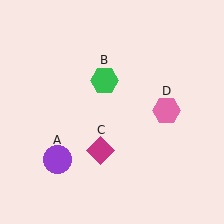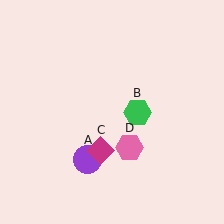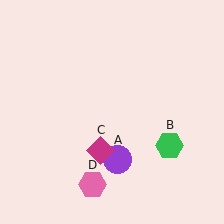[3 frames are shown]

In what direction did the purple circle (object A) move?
The purple circle (object A) moved right.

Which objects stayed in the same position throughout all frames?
Magenta diamond (object C) remained stationary.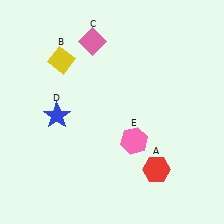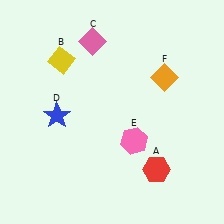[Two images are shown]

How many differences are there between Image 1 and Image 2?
There is 1 difference between the two images.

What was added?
An orange diamond (F) was added in Image 2.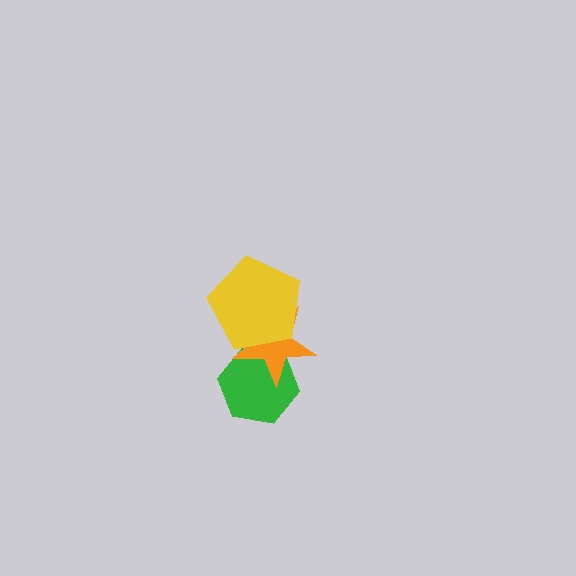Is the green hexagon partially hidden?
Yes, it is partially covered by another shape.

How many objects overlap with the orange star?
2 objects overlap with the orange star.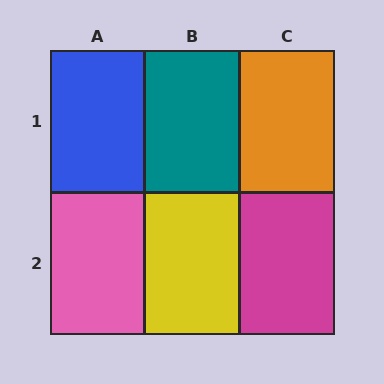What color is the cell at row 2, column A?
Pink.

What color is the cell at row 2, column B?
Yellow.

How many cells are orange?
1 cell is orange.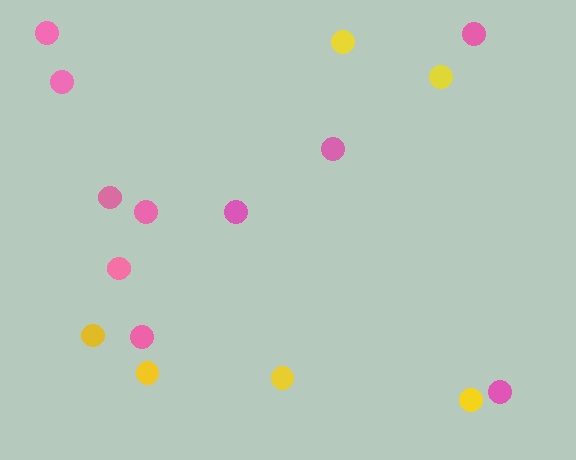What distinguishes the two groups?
There are 2 groups: one group of yellow circles (6) and one group of pink circles (10).